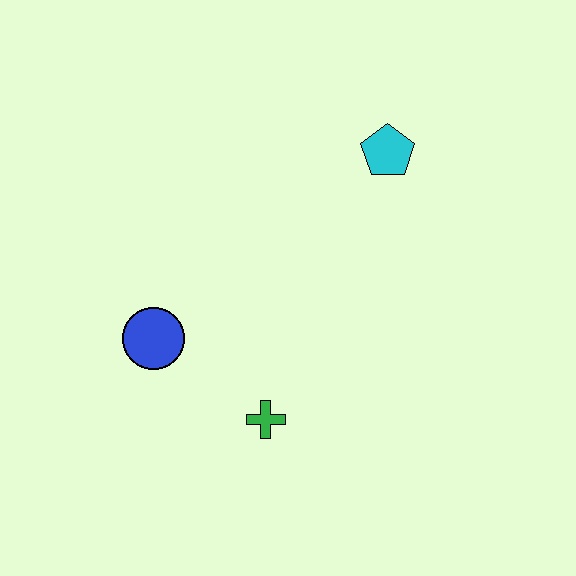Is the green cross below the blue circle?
Yes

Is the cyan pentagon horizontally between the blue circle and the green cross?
No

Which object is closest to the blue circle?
The green cross is closest to the blue circle.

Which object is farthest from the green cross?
The cyan pentagon is farthest from the green cross.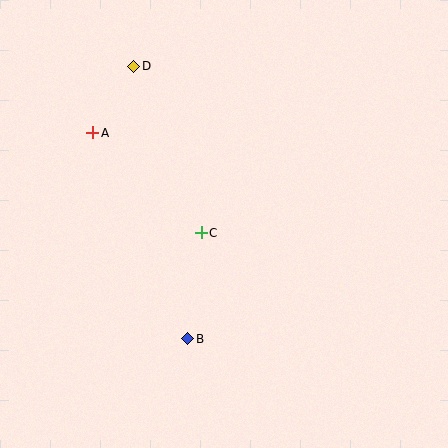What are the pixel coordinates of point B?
Point B is at (188, 339).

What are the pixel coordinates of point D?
Point D is at (134, 66).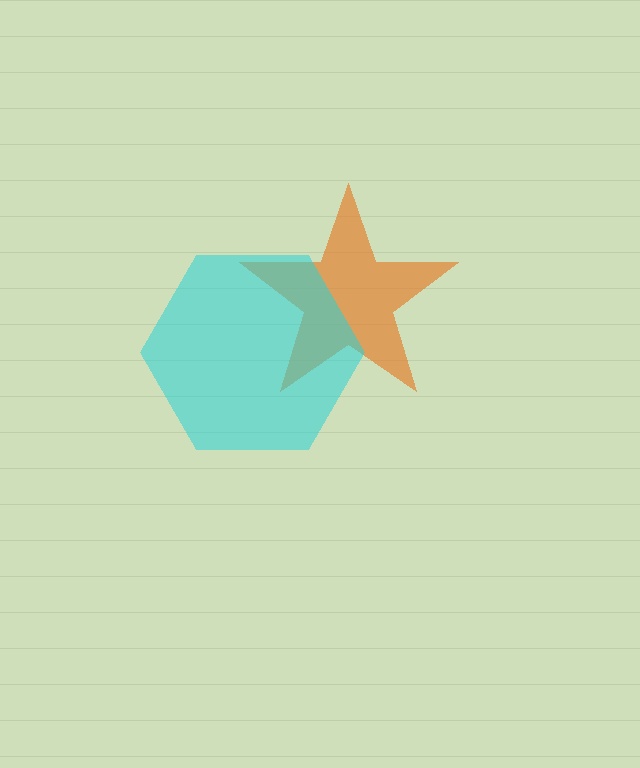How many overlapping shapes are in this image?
There are 2 overlapping shapes in the image.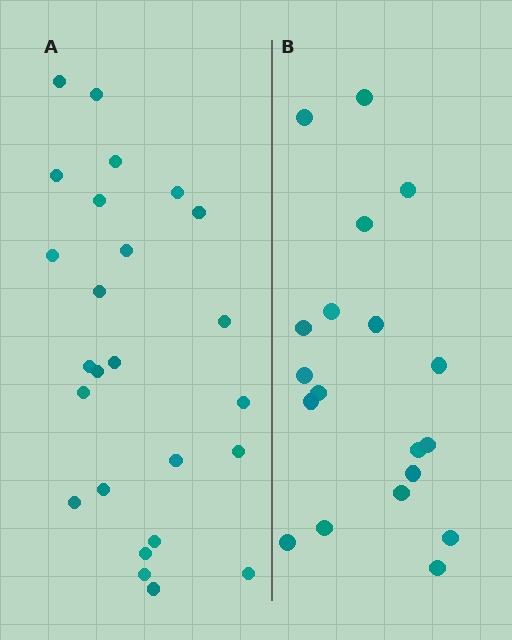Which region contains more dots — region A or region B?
Region A (the left region) has more dots.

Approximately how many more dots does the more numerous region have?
Region A has about 6 more dots than region B.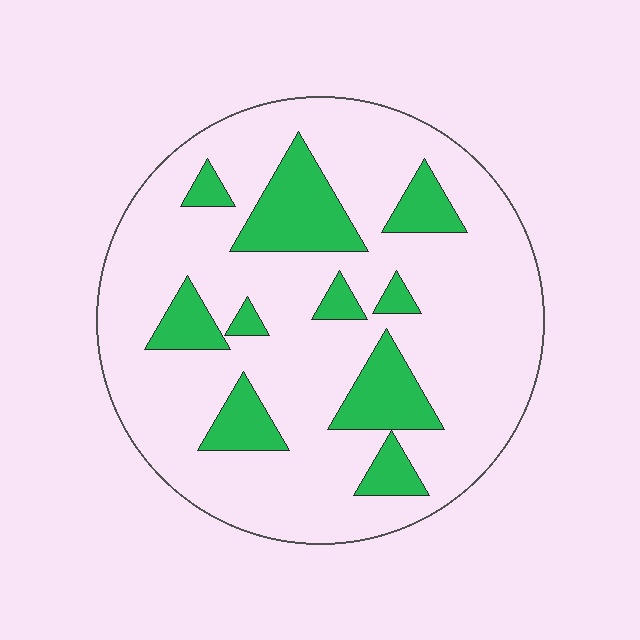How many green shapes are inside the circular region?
10.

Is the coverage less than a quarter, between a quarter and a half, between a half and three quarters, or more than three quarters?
Less than a quarter.